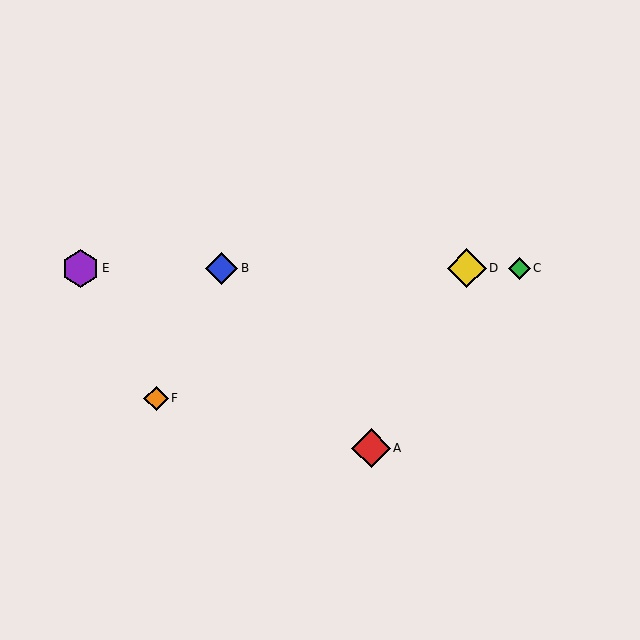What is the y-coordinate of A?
Object A is at y≈448.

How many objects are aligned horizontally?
4 objects (B, C, D, E) are aligned horizontally.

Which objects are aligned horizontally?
Objects B, C, D, E are aligned horizontally.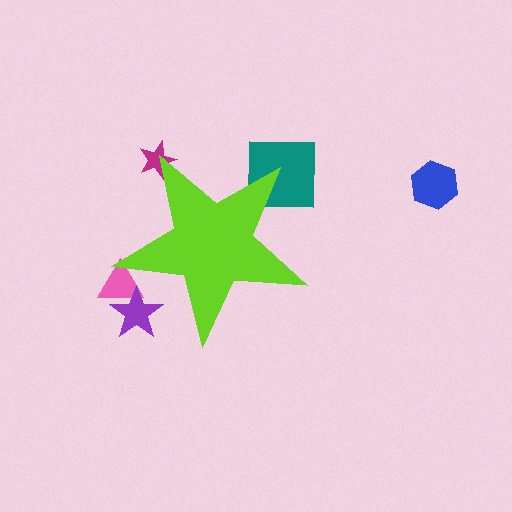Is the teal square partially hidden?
Yes, the teal square is partially hidden behind the lime star.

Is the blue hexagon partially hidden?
No, the blue hexagon is fully visible.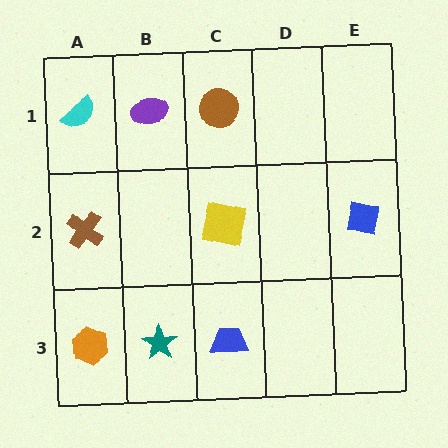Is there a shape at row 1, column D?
No, that cell is empty.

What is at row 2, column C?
A yellow square.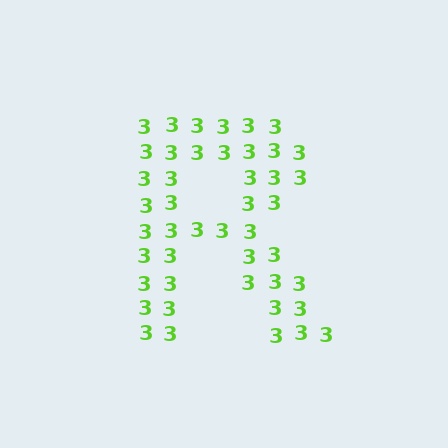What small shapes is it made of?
It is made of small digit 3's.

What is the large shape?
The large shape is the letter R.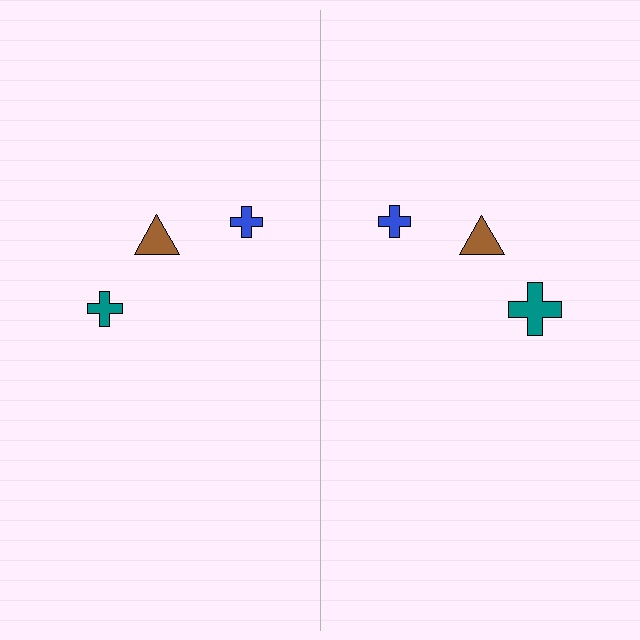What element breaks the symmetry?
The teal cross on the right side has a different size than its mirror counterpart.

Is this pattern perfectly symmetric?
No, the pattern is not perfectly symmetric. The teal cross on the right side has a different size than its mirror counterpart.